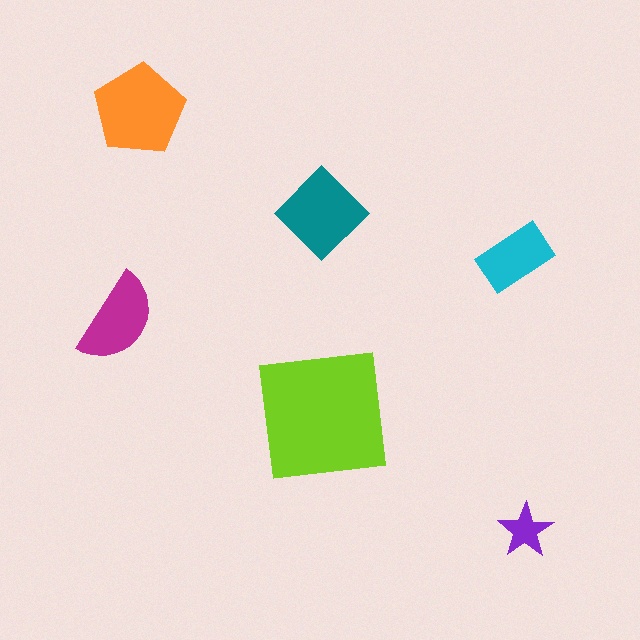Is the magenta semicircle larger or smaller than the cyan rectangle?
Larger.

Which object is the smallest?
The purple star.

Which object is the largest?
The lime square.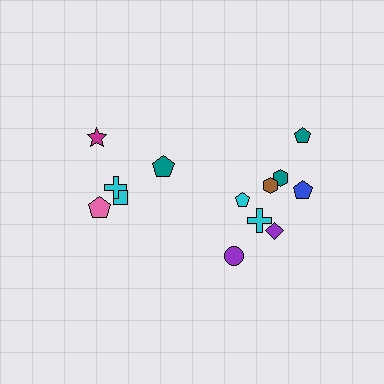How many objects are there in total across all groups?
There are 13 objects.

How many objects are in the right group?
There are 8 objects.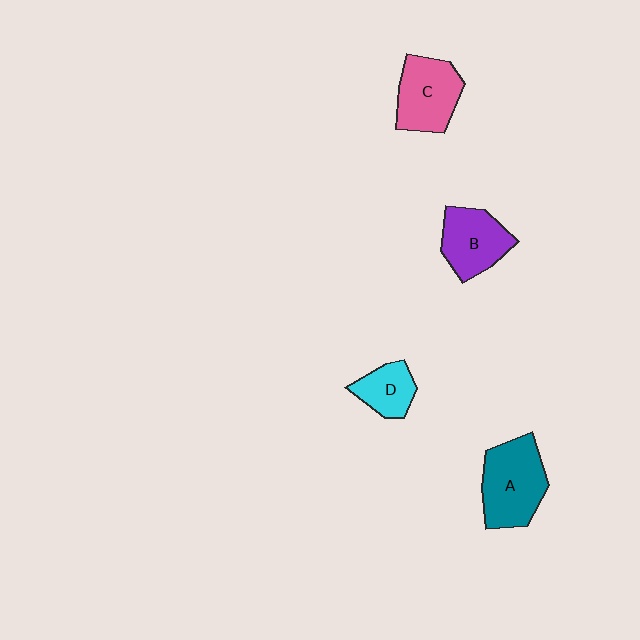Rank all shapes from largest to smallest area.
From largest to smallest: A (teal), C (pink), B (purple), D (cyan).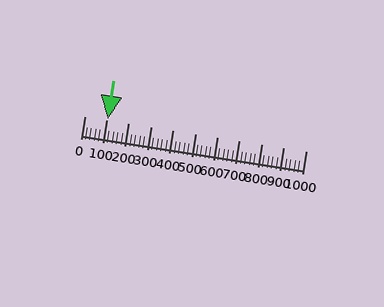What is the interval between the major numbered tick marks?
The major tick marks are spaced 100 units apart.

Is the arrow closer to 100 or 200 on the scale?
The arrow is closer to 100.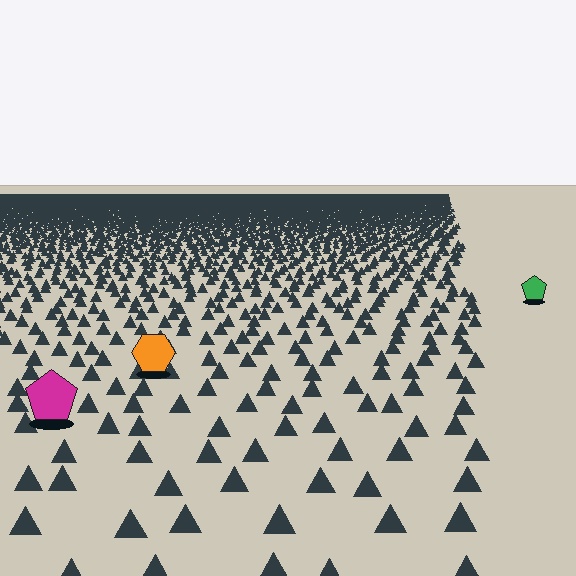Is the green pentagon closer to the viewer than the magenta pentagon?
No. The magenta pentagon is closer — you can tell from the texture gradient: the ground texture is coarser near it.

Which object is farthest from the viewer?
The green pentagon is farthest from the viewer. It appears smaller and the ground texture around it is denser.